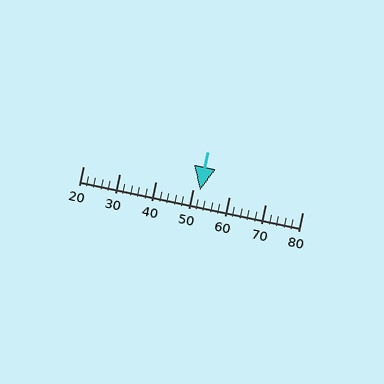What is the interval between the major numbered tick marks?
The major tick marks are spaced 10 units apart.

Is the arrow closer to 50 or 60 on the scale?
The arrow is closer to 50.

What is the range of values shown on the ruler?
The ruler shows values from 20 to 80.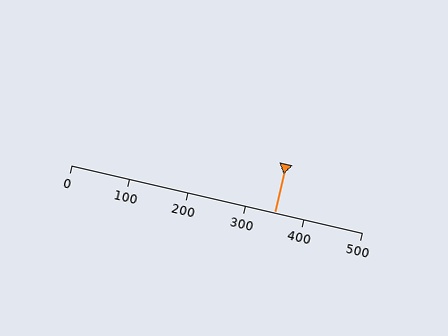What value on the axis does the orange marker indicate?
The marker indicates approximately 350.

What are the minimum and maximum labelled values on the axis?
The axis runs from 0 to 500.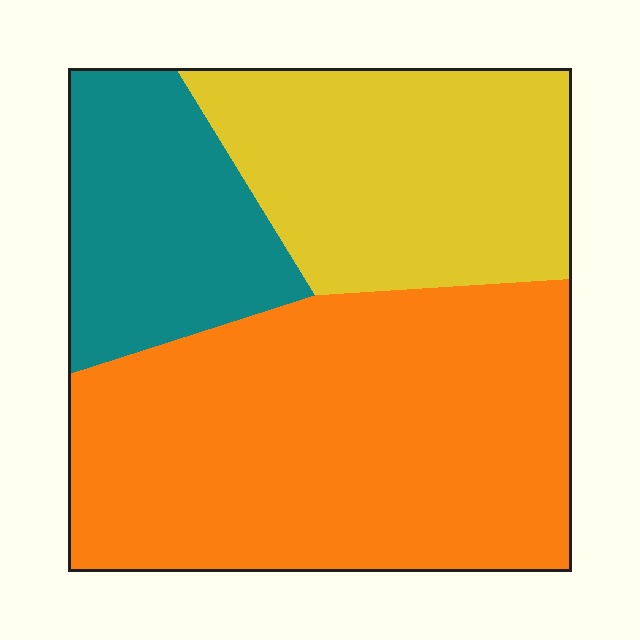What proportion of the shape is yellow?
Yellow covers 28% of the shape.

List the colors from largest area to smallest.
From largest to smallest: orange, yellow, teal.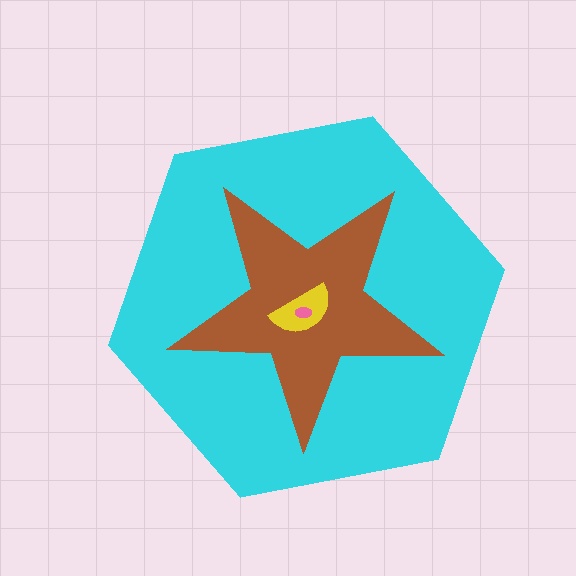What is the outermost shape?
The cyan hexagon.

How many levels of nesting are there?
4.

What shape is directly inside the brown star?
The yellow semicircle.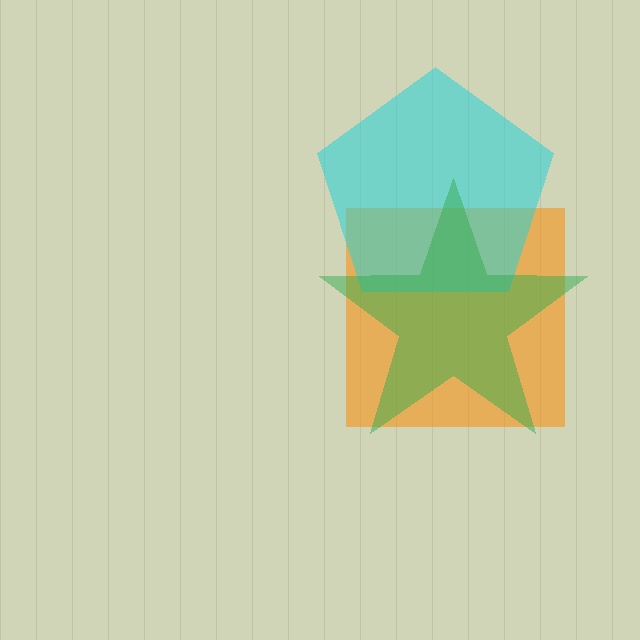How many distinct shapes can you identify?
There are 3 distinct shapes: an orange square, a cyan pentagon, a green star.